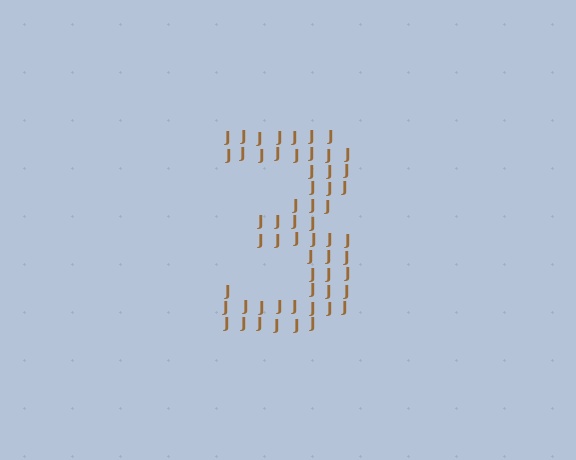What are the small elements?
The small elements are letter J's.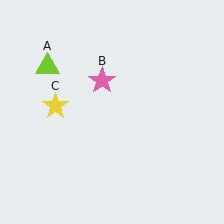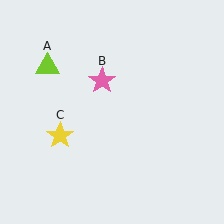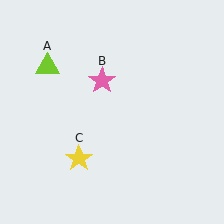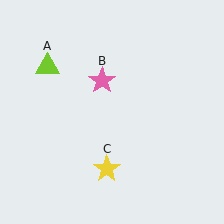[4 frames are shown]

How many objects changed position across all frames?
1 object changed position: yellow star (object C).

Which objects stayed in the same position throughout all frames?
Lime triangle (object A) and pink star (object B) remained stationary.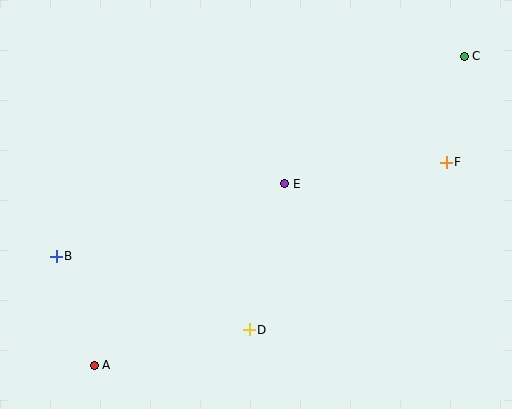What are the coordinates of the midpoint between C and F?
The midpoint between C and F is at (455, 109).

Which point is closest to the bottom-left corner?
Point A is closest to the bottom-left corner.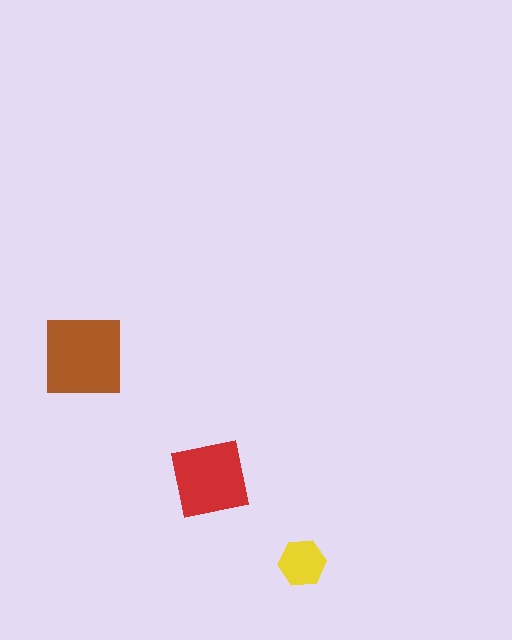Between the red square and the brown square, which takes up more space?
The brown square.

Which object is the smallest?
The yellow hexagon.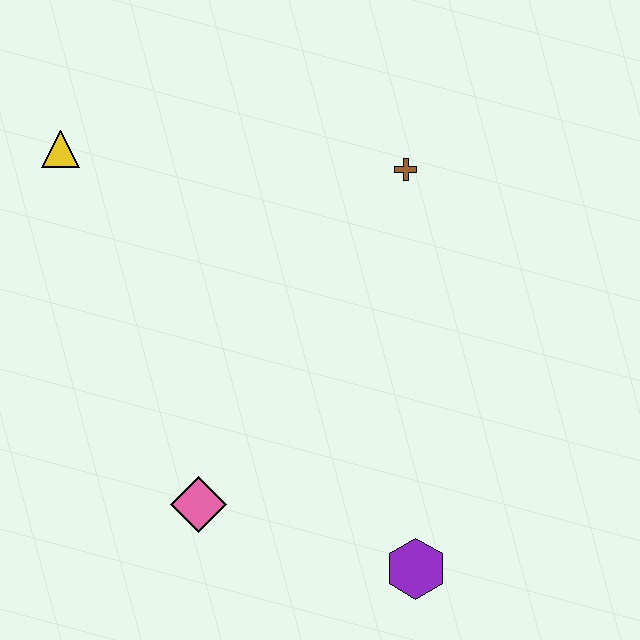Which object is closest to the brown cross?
The yellow triangle is closest to the brown cross.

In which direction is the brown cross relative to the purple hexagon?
The brown cross is above the purple hexagon.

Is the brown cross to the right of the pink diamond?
Yes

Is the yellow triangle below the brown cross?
No